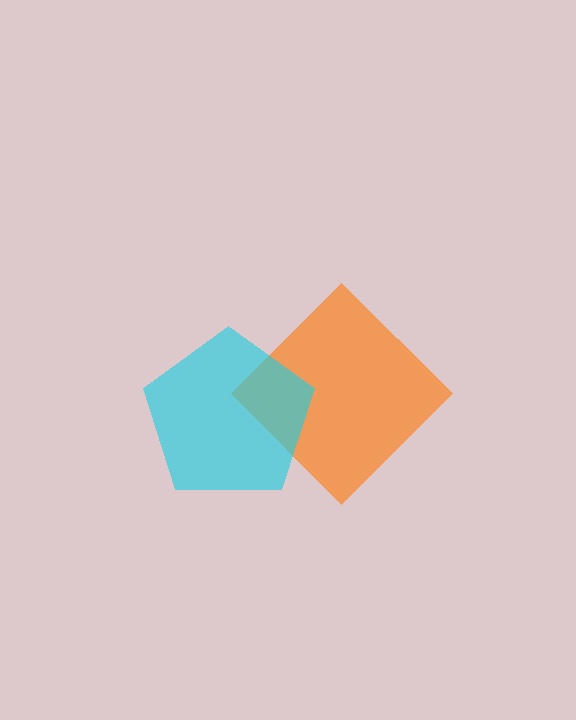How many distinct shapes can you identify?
There are 2 distinct shapes: an orange diamond, a cyan pentagon.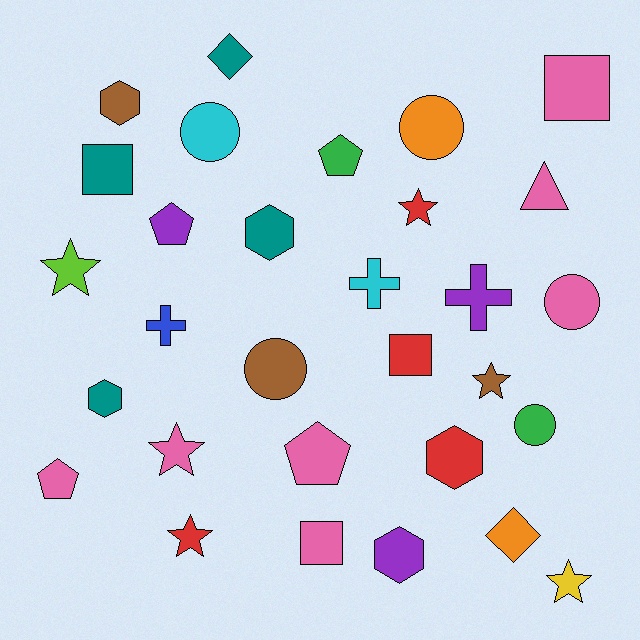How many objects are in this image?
There are 30 objects.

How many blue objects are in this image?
There is 1 blue object.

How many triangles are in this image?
There is 1 triangle.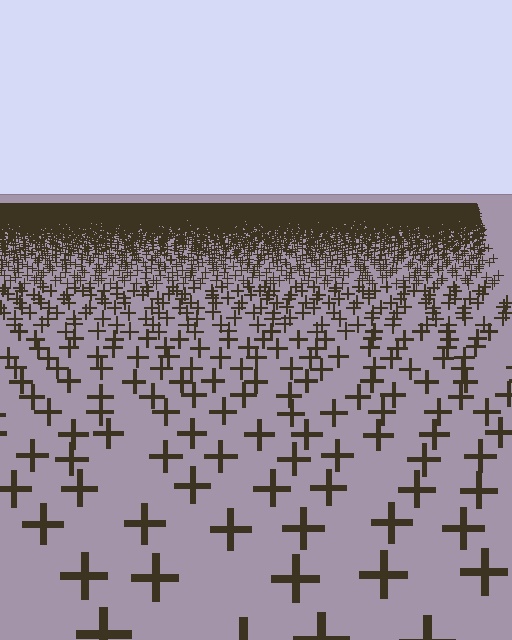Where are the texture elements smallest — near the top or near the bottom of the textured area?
Near the top.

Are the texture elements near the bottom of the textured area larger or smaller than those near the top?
Larger. Near the bottom, elements are closer to the viewer and appear at a bigger on-screen size.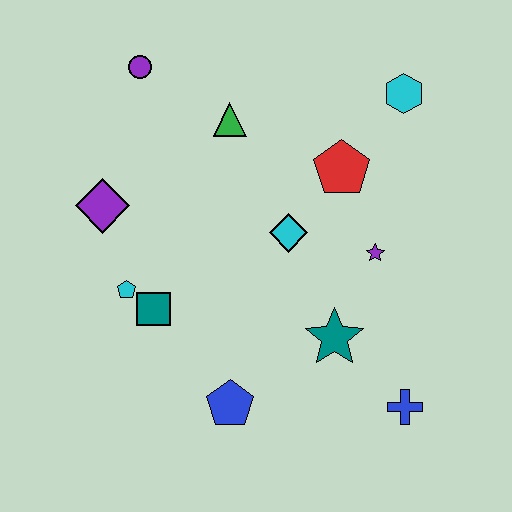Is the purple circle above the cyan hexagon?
Yes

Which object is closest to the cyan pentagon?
The teal square is closest to the cyan pentagon.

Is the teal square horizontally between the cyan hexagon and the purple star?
No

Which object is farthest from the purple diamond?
The blue cross is farthest from the purple diamond.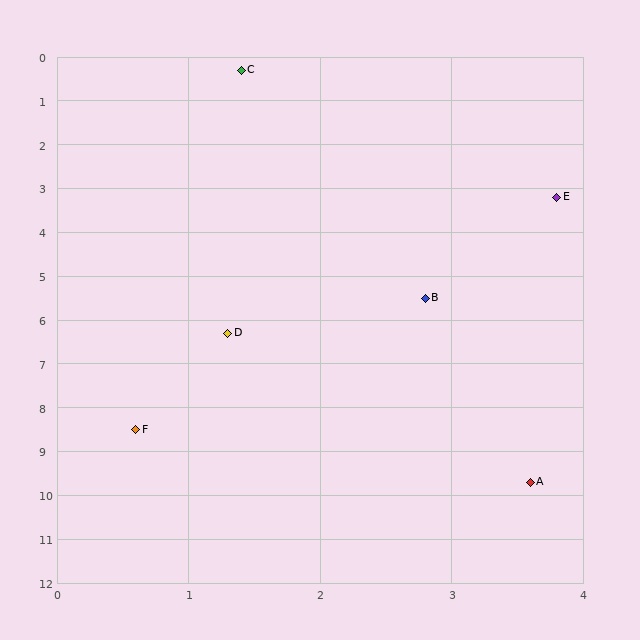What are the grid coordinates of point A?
Point A is at approximately (3.6, 9.7).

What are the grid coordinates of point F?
Point F is at approximately (0.6, 8.5).